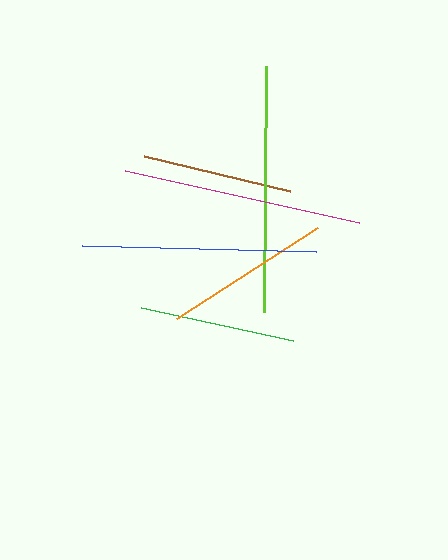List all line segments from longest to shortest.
From longest to shortest: lime, magenta, blue, orange, green, brown.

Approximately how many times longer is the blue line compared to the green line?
The blue line is approximately 1.5 times the length of the green line.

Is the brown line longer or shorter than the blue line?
The blue line is longer than the brown line.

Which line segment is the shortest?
The brown line is the shortest at approximately 150 pixels.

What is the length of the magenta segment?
The magenta segment is approximately 239 pixels long.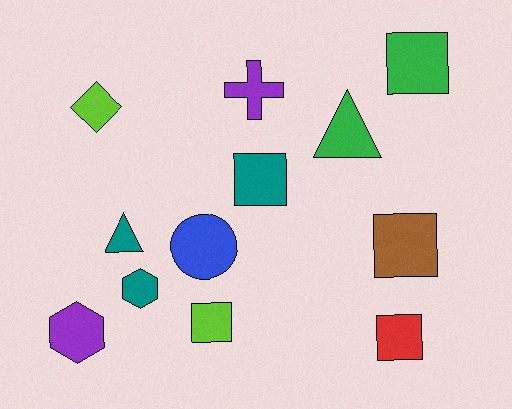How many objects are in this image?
There are 12 objects.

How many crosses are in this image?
There is 1 cross.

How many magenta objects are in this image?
There are no magenta objects.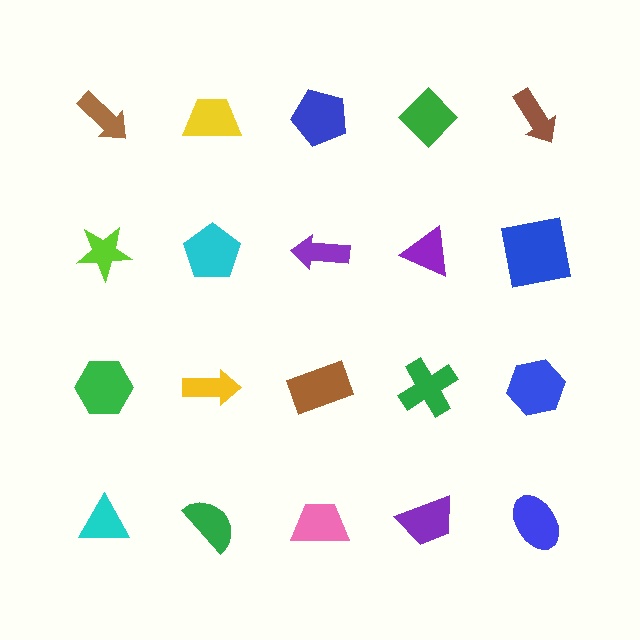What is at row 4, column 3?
A pink trapezoid.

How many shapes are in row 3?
5 shapes.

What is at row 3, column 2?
A yellow arrow.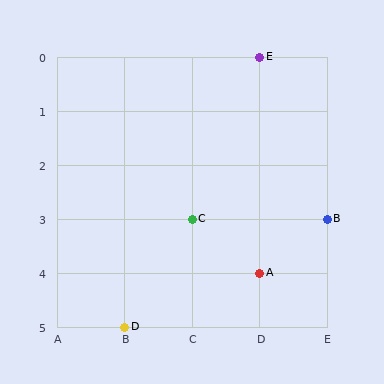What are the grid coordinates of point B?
Point B is at grid coordinates (E, 3).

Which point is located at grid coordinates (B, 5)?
Point D is at (B, 5).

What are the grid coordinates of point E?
Point E is at grid coordinates (D, 0).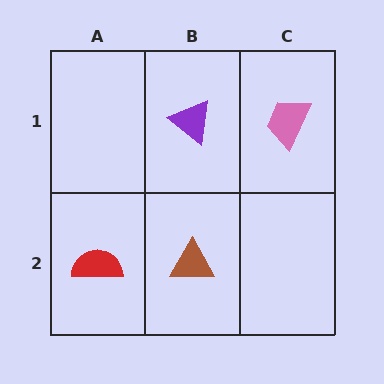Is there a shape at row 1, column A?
No, that cell is empty.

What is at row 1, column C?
A pink trapezoid.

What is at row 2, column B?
A brown triangle.